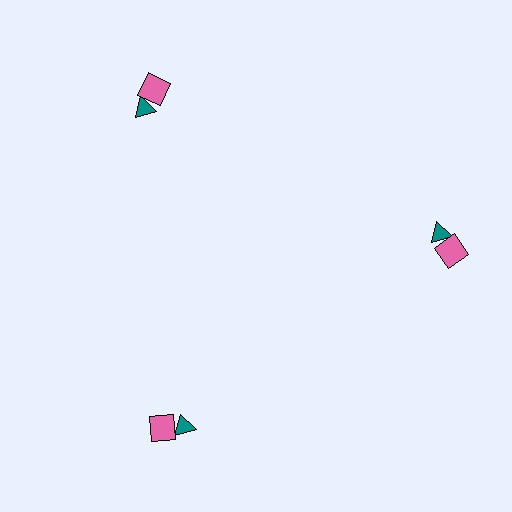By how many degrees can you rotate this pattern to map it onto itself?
The pattern maps onto itself every 120 degrees of rotation.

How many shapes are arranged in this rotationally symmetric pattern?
There are 6 shapes, arranged in 3 groups of 2.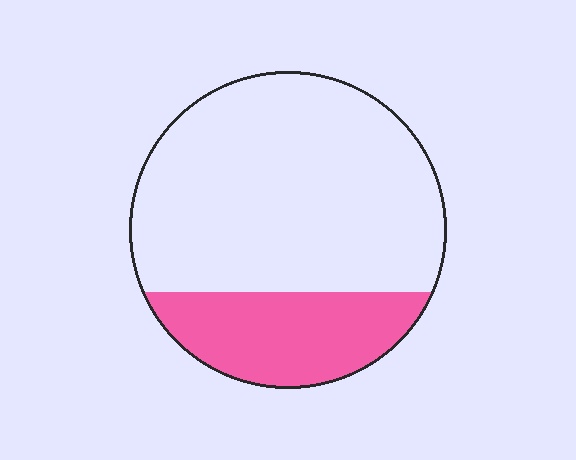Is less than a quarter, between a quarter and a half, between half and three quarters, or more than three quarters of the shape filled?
Between a quarter and a half.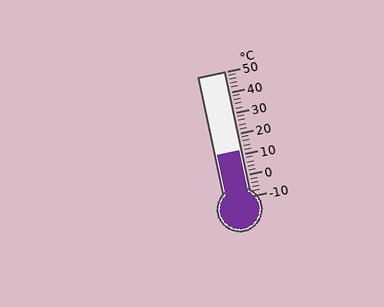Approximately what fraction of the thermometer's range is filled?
The thermometer is filled to approximately 35% of its range.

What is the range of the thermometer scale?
The thermometer scale ranges from -10°C to 50°C.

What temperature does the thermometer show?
The thermometer shows approximately 12°C.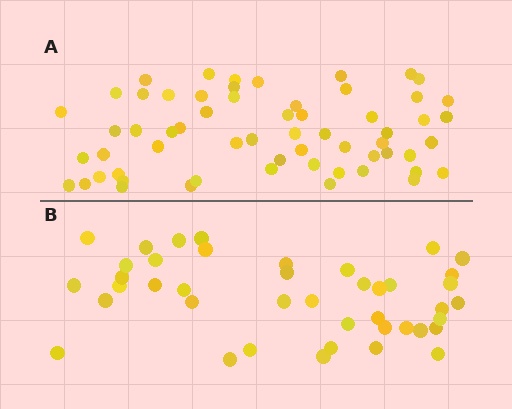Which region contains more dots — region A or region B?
Region A (the top region) has more dots.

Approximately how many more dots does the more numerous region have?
Region A has approximately 20 more dots than region B.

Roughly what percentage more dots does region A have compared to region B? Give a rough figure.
About 45% more.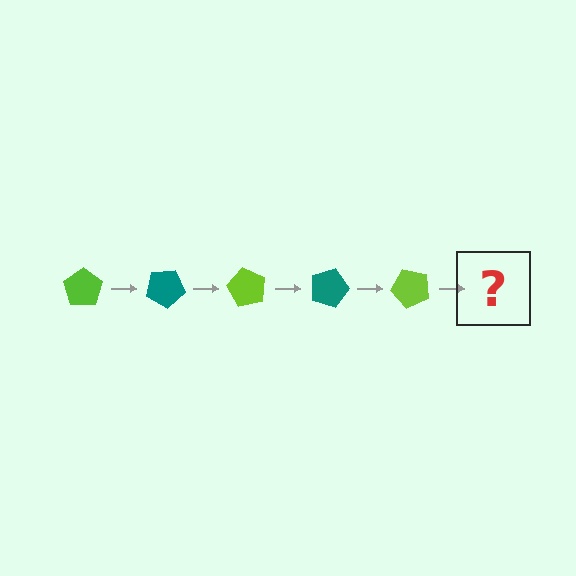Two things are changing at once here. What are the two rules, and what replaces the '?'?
The two rules are that it rotates 30 degrees each step and the color cycles through lime and teal. The '?' should be a teal pentagon, rotated 150 degrees from the start.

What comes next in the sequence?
The next element should be a teal pentagon, rotated 150 degrees from the start.